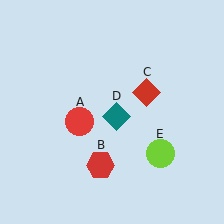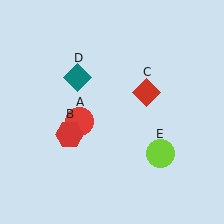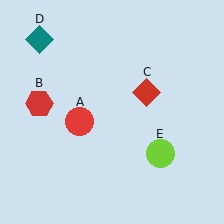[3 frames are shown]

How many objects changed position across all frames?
2 objects changed position: red hexagon (object B), teal diamond (object D).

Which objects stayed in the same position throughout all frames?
Red circle (object A) and red diamond (object C) and lime circle (object E) remained stationary.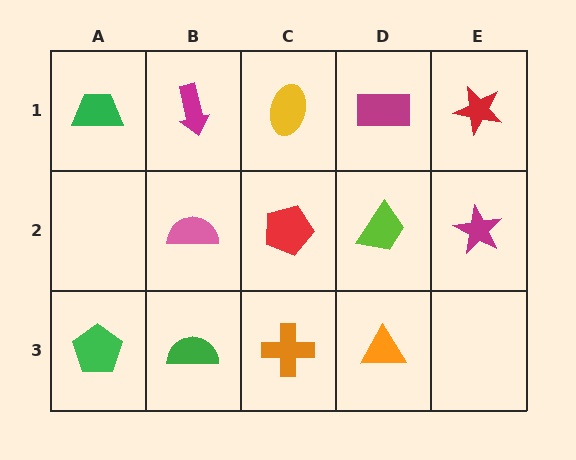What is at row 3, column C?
An orange cross.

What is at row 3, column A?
A green pentagon.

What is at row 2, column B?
A pink semicircle.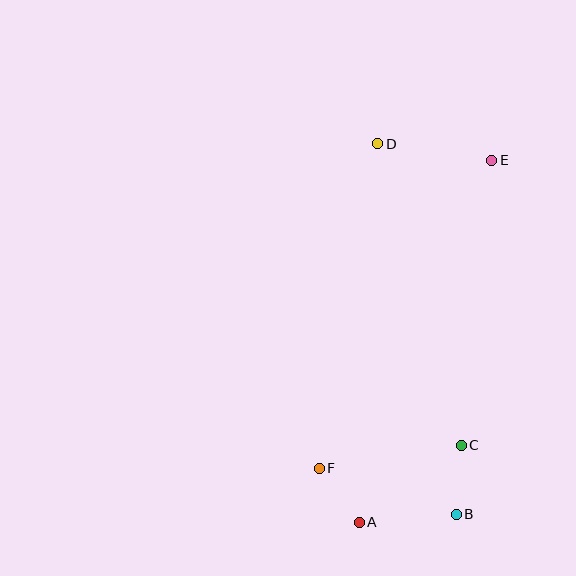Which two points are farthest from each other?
Points A and E are farthest from each other.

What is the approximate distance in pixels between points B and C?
The distance between B and C is approximately 69 pixels.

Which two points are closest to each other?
Points A and F are closest to each other.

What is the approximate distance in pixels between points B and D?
The distance between B and D is approximately 379 pixels.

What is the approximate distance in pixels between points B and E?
The distance between B and E is approximately 356 pixels.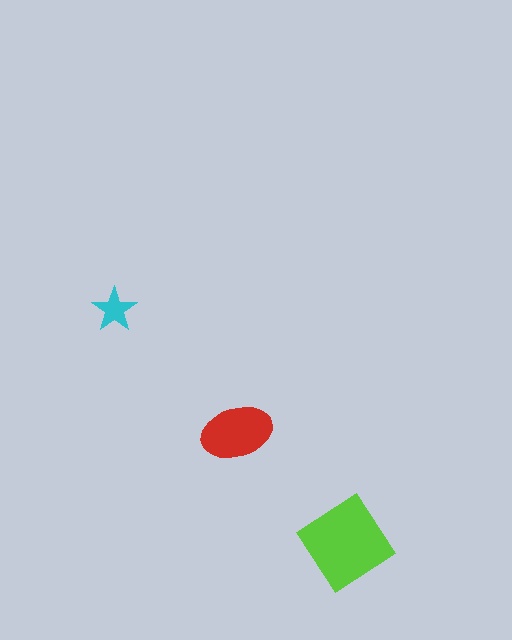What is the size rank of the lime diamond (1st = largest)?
1st.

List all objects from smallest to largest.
The cyan star, the red ellipse, the lime diamond.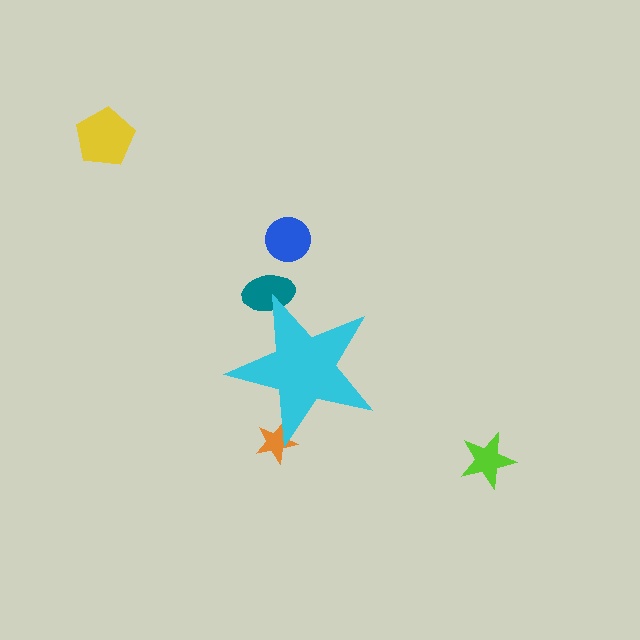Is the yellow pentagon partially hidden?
No, the yellow pentagon is fully visible.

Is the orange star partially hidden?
Yes, the orange star is partially hidden behind the cyan star.